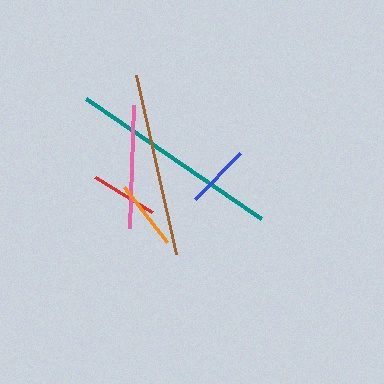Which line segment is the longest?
The teal line is the longest at approximately 212 pixels.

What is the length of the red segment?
The red segment is approximately 67 pixels long.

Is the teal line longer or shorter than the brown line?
The teal line is longer than the brown line.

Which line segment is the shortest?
The blue line is the shortest at approximately 65 pixels.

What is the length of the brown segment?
The brown segment is approximately 183 pixels long.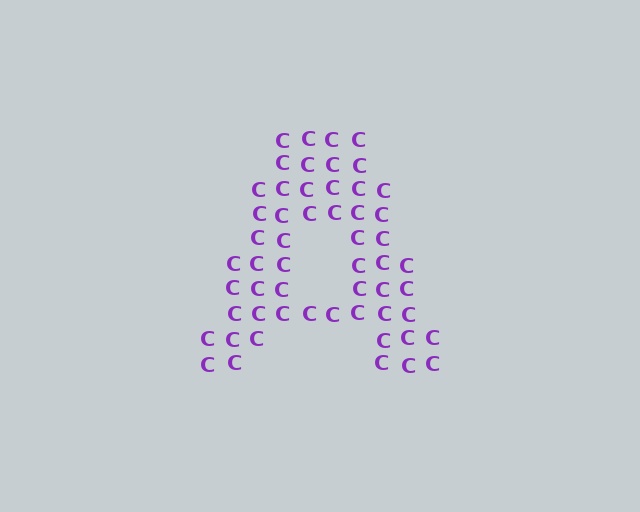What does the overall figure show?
The overall figure shows the letter A.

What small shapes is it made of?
It is made of small letter C's.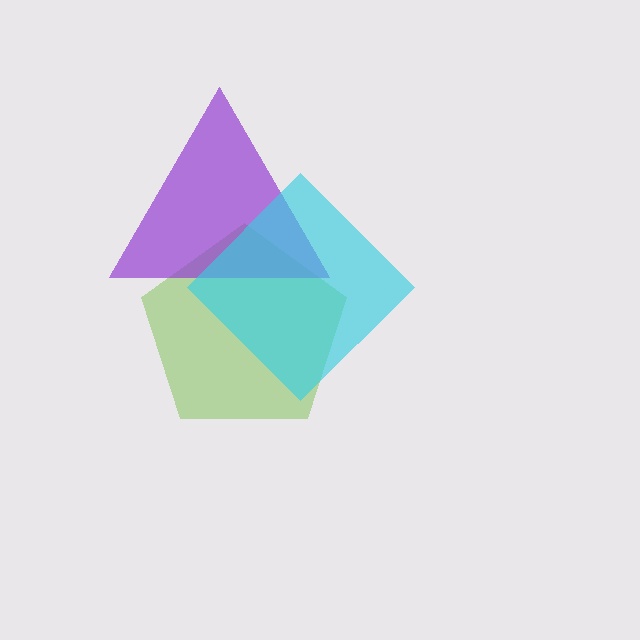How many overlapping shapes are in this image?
There are 3 overlapping shapes in the image.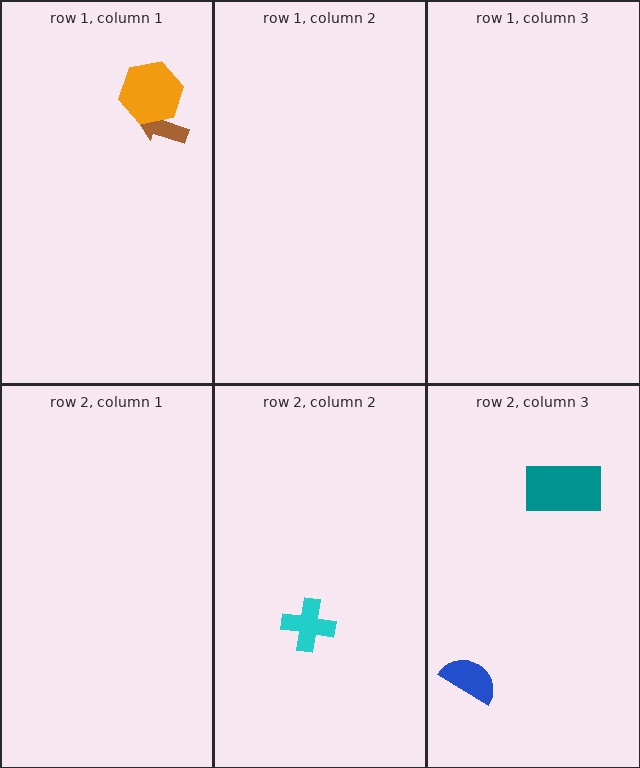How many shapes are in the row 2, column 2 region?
1.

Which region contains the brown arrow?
The row 1, column 1 region.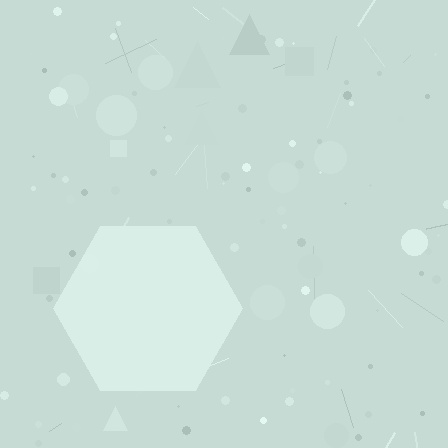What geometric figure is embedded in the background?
A hexagon is embedded in the background.